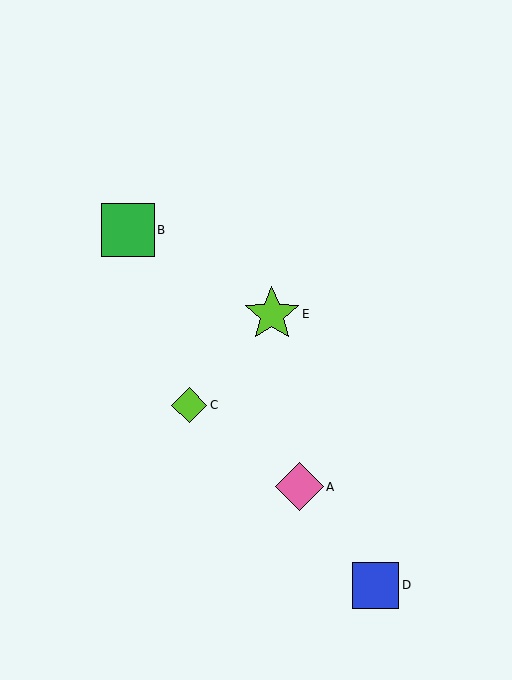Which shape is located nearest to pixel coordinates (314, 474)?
The pink diamond (labeled A) at (299, 487) is nearest to that location.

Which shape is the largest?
The lime star (labeled E) is the largest.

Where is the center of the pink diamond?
The center of the pink diamond is at (299, 487).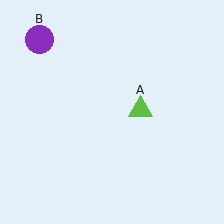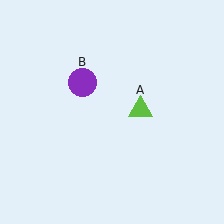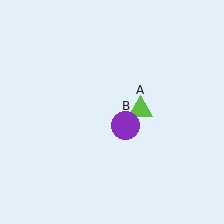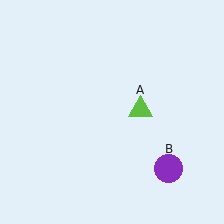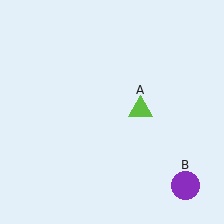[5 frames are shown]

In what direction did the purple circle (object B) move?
The purple circle (object B) moved down and to the right.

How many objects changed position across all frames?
1 object changed position: purple circle (object B).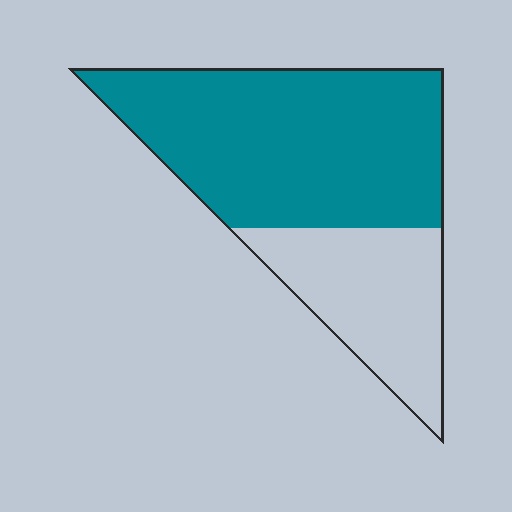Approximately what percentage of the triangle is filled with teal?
Approximately 65%.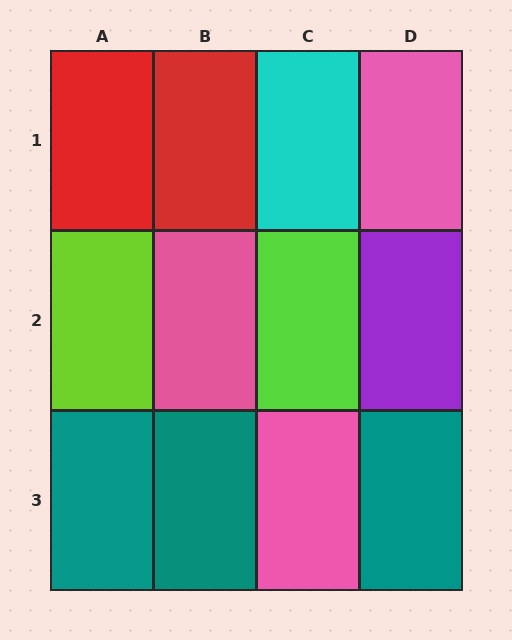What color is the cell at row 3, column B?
Teal.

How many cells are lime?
2 cells are lime.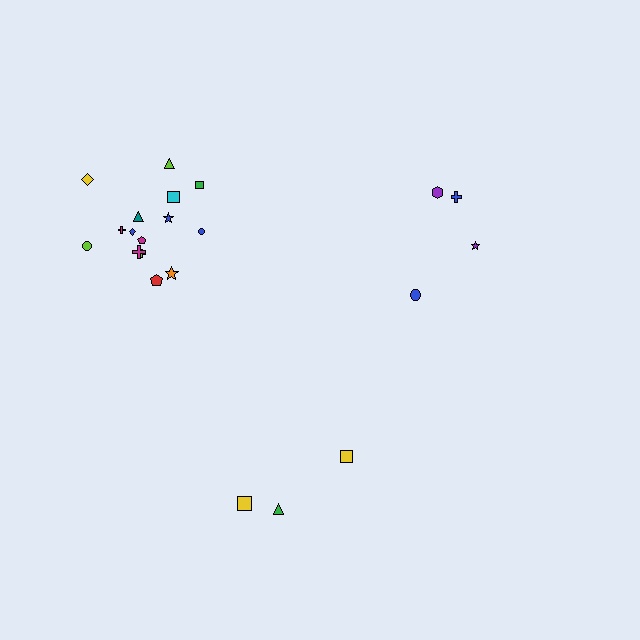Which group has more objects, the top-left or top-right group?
The top-left group.